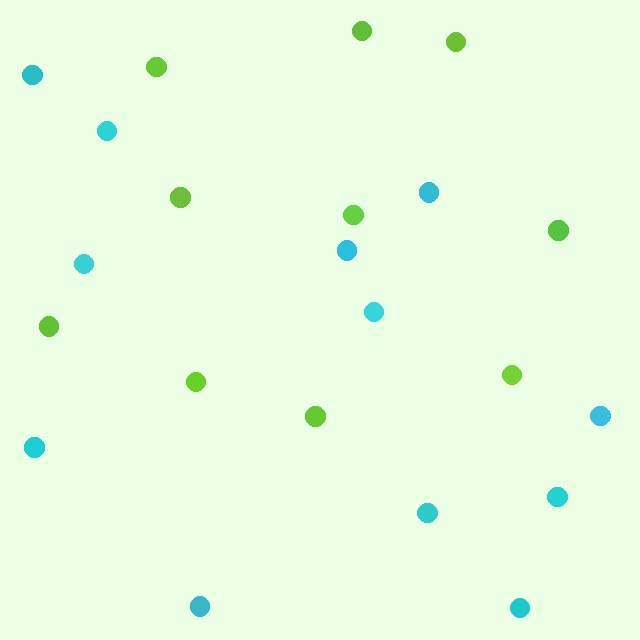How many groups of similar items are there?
There are 2 groups: one group of cyan circles (12) and one group of lime circles (10).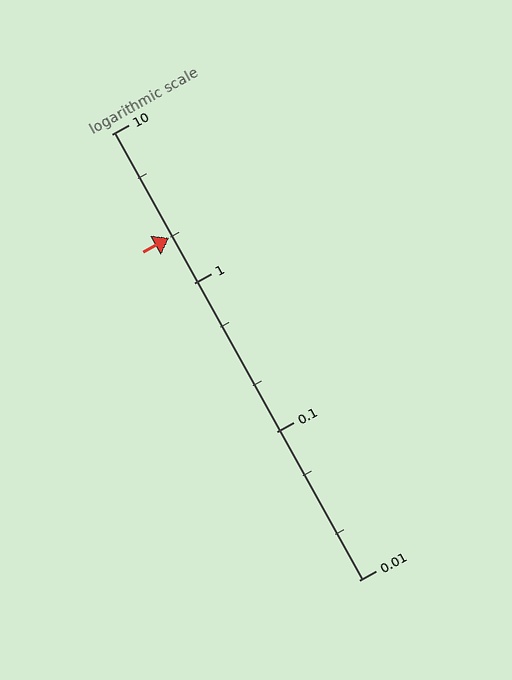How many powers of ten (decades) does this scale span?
The scale spans 3 decades, from 0.01 to 10.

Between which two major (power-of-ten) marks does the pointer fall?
The pointer is between 1 and 10.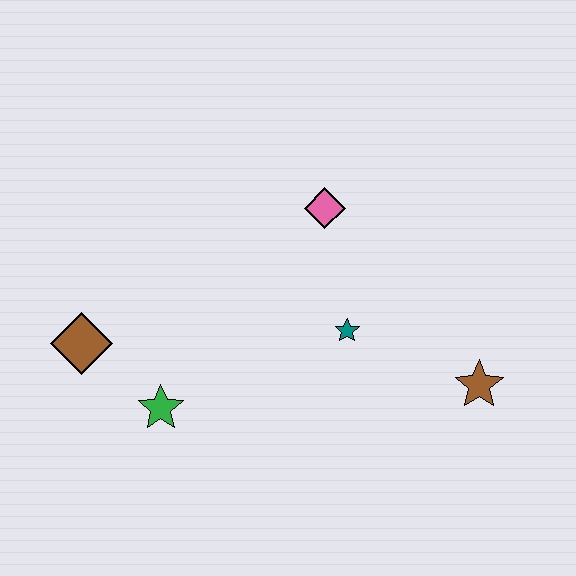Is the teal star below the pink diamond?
Yes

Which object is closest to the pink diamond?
The teal star is closest to the pink diamond.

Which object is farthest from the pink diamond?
The brown diamond is farthest from the pink diamond.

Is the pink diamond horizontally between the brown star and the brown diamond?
Yes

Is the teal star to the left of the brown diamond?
No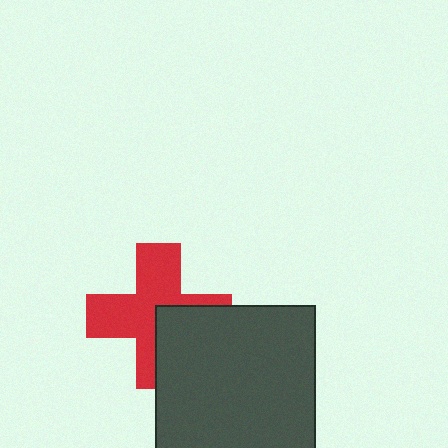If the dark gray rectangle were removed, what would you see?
You would see the complete red cross.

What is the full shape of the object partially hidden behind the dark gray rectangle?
The partially hidden object is a red cross.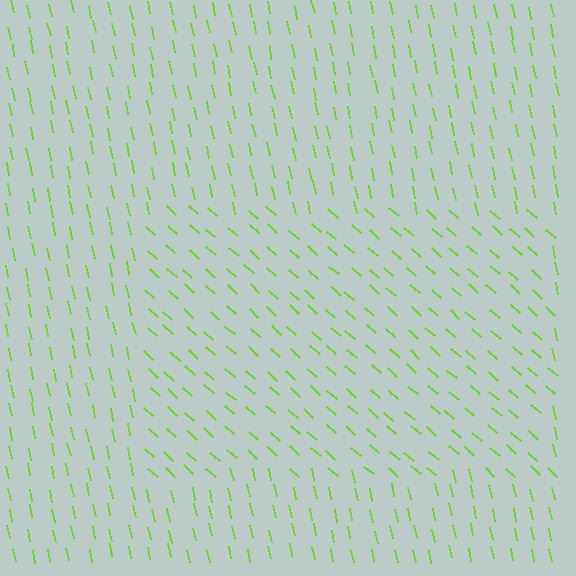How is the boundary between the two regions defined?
The boundary is defined purely by a change in line orientation (approximately 37 degrees difference). All lines are the same color and thickness.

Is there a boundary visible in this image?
Yes, there is a texture boundary formed by a change in line orientation.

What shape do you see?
I see a rectangle.